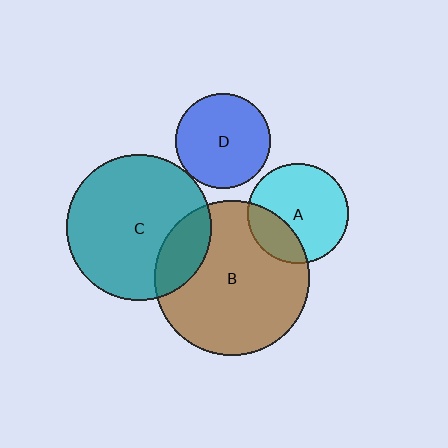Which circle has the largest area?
Circle B (brown).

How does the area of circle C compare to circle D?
Approximately 2.4 times.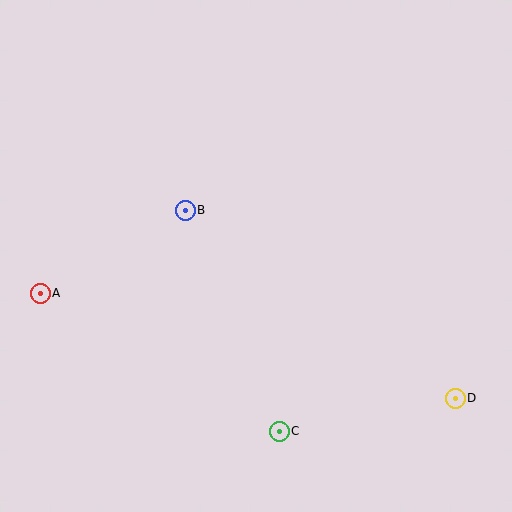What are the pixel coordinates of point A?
Point A is at (40, 293).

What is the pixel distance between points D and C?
The distance between D and C is 179 pixels.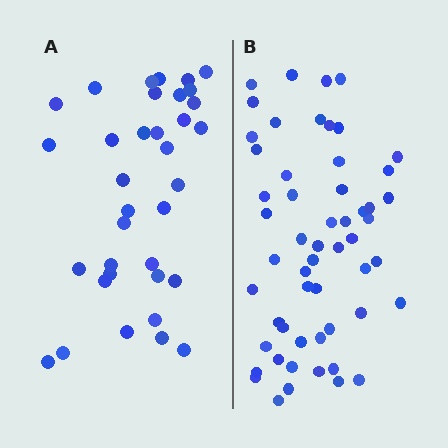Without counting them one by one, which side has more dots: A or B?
Region B (the right region) has more dots.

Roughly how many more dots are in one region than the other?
Region B has approximately 20 more dots than region A.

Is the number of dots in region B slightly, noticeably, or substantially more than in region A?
Region B has substantially more. The ratio is roughly 1.6 to 1.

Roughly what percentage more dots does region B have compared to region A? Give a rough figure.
About 55% more.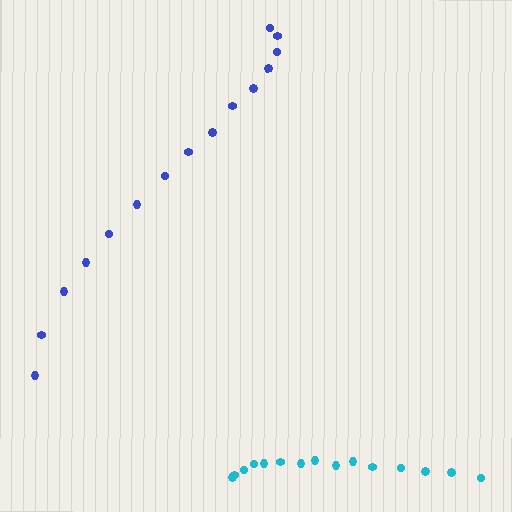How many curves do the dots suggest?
There are 2 distinct paths.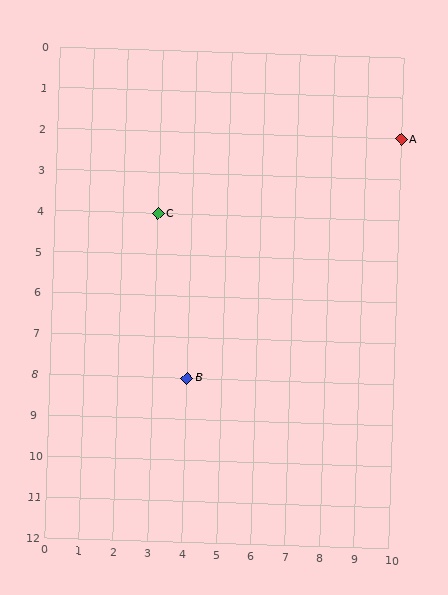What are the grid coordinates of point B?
Point B is at grid coordinates (4, 8).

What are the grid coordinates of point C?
Point C is at grid coordinates (3, 4).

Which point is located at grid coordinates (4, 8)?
Point B is at (4, 8).